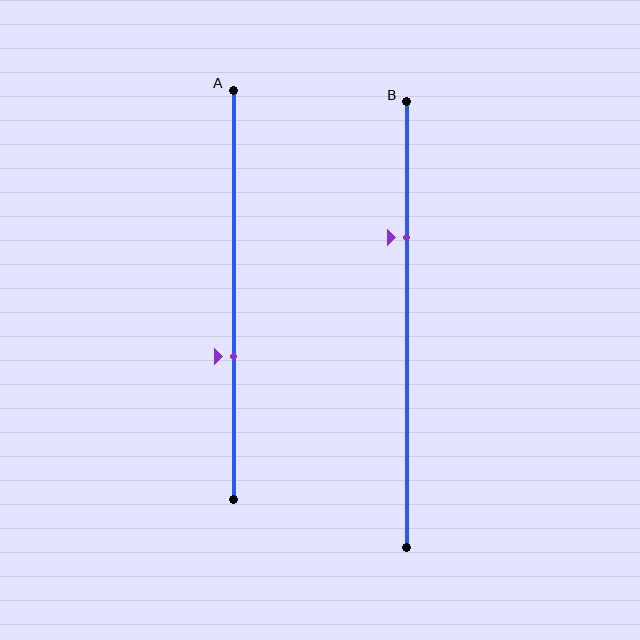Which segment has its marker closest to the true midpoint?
Segment A has its marker closest to the true midpoint.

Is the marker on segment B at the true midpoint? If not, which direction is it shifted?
No, the marker on segment B is shifted upward by about 20% of the segment length.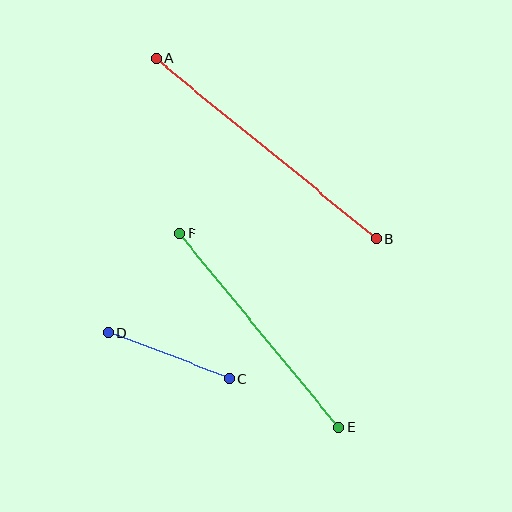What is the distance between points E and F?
The distance is approximately 250 pixels.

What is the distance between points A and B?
The distance is approximately 285 pixels.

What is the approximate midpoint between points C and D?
The midpoint is at approximately (169, 355) pixels.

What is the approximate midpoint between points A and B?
The midpoint is at approximately (266, 149) pixels.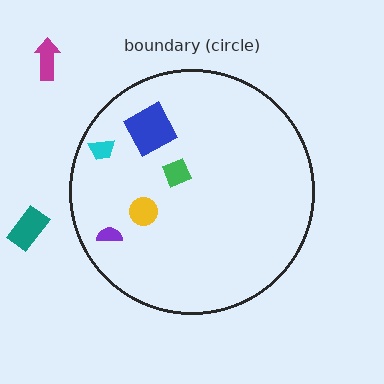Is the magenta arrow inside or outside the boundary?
Outside.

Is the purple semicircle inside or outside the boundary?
Inside.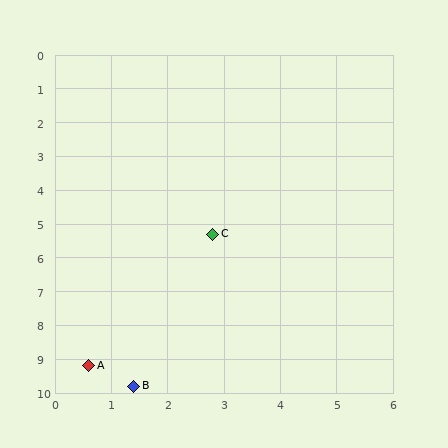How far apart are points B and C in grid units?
Points B and C are about 4.7 grid units apart.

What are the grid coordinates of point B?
Point B is at approximately (1.4, 9.8).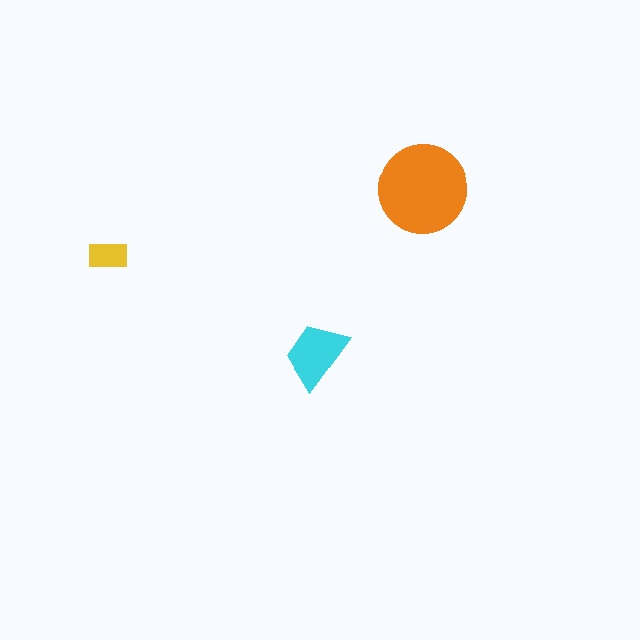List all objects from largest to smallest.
The orange circle, the cyan trapezoid, the yellow rectangle.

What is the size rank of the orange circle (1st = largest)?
1st.